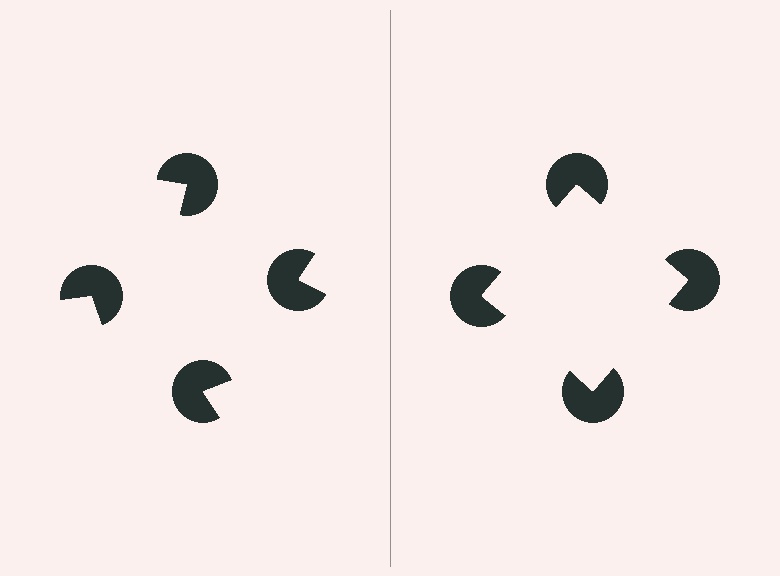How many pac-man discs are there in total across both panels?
8 — 4 on each side.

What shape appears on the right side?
An illusory square.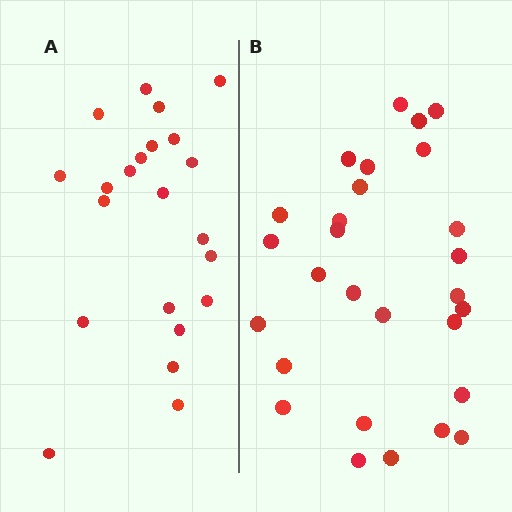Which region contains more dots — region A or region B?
Region B (the right region) has more dots.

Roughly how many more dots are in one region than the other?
Region B has about 6 more dots than region A.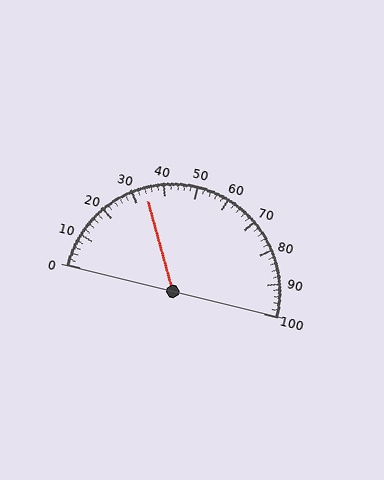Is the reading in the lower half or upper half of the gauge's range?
The reading is in the lower half of the range (0 to 100).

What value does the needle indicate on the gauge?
The needle indicates approximately 34.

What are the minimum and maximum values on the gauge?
The gauge ranges from 0 to 100.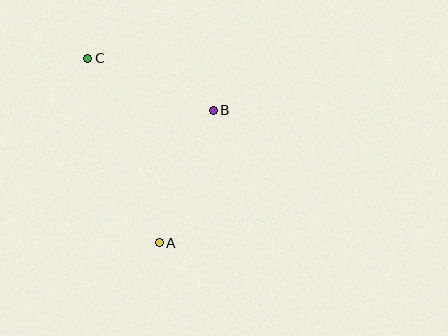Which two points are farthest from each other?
Points A and C are farthest from each other.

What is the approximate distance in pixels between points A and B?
The distance between A and B is approximately 143 pixels.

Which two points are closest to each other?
Points B and C are closest to each other.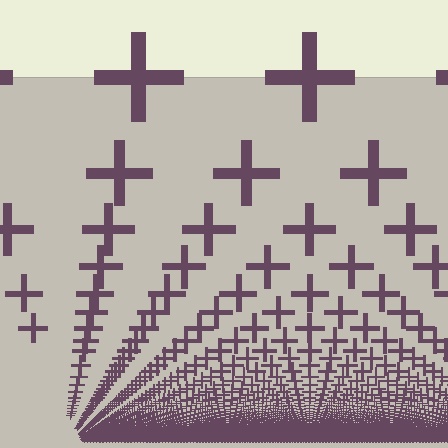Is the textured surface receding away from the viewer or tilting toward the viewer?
The surface appears to tilt toward the viewer. Texture elements get larger and sparser toward the top.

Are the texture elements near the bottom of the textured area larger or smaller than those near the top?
Smaller. The gradient is inverted — elements near the bottom are smaller and denser.